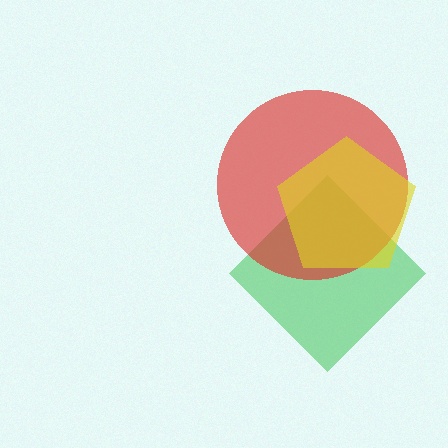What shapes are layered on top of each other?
The layered shapes are: a green diamond, a red circle, a yellow pentagon.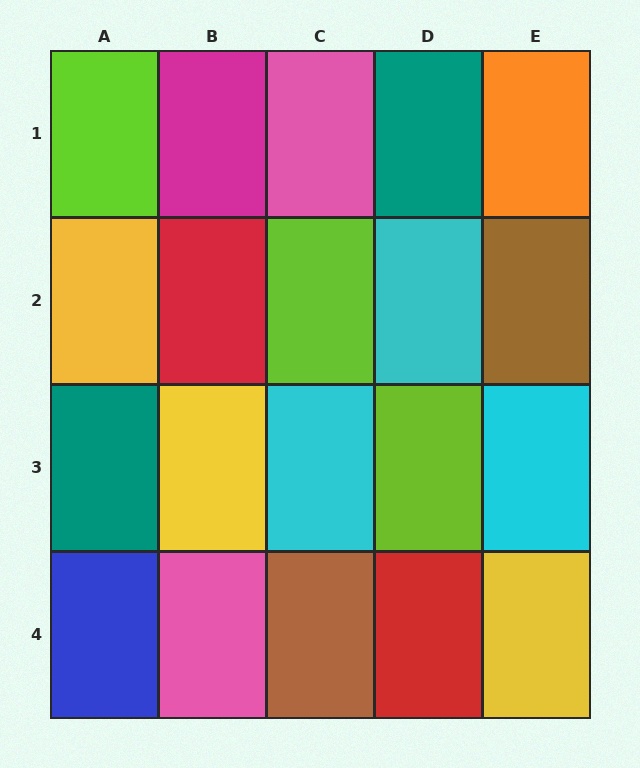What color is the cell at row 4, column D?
Red.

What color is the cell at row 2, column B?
Red.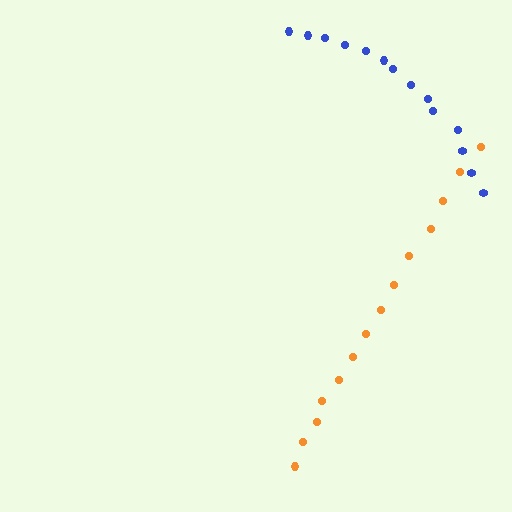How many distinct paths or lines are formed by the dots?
There are 2 distinct paths.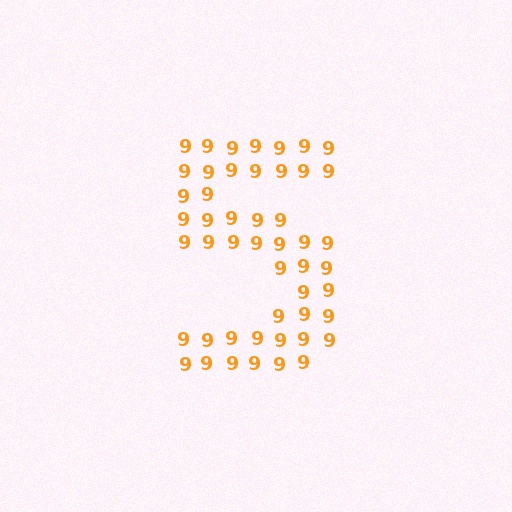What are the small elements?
The small elements are digit 9's.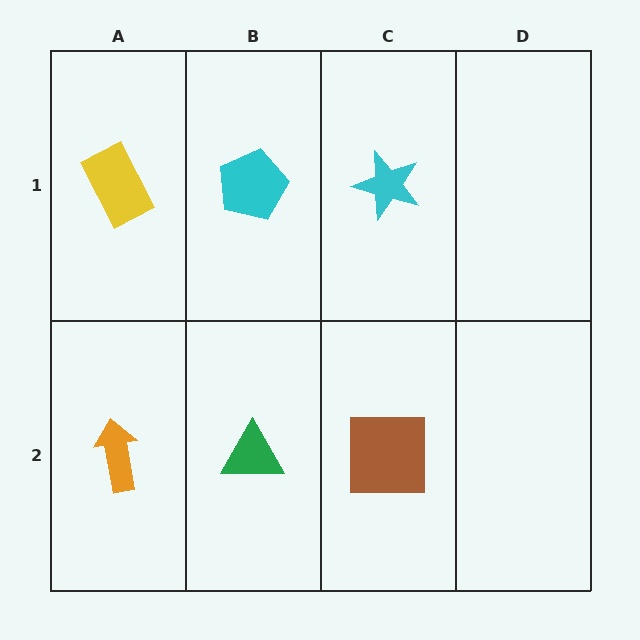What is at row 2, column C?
A brown square.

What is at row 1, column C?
A cyan star.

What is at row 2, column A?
An orange arrow.